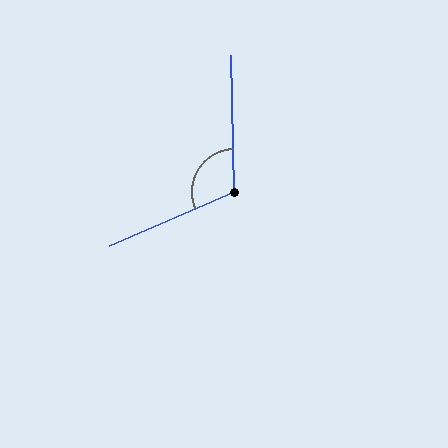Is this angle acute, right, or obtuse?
It is obtuse.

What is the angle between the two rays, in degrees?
Approximately 112 degrees.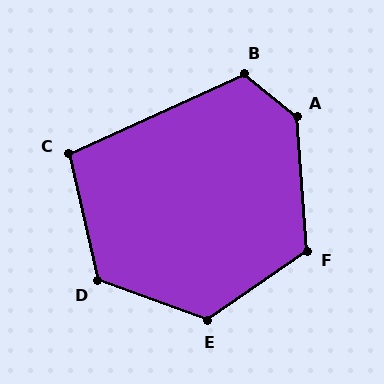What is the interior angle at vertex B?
Approximately 116 degrees (obtuse).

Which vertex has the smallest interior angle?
C, at approximately 101 degrees.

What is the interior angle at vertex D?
Approximately 123 degrees (obtuse).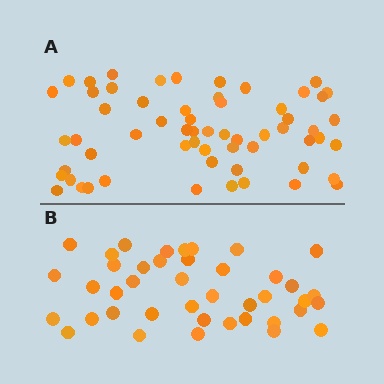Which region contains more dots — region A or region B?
Region A (the top region) has more dots.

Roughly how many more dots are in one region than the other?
Region A has approximately 20 more dots than region B.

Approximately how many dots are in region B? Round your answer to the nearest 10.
About 40 dots. (The exact count is 41, which rounds to 40.)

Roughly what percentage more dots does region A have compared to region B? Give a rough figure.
About 45% more.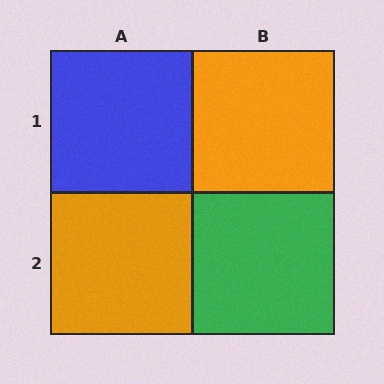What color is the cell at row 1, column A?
Blue.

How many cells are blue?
1 cell is blue.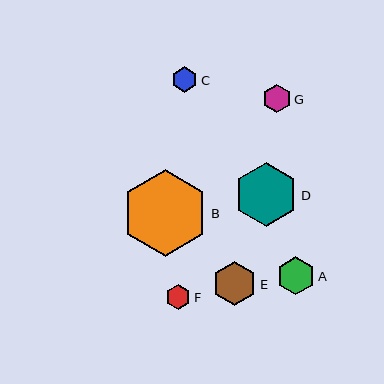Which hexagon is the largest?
Hexagon B is the largest with a size of approximately 87 pixels.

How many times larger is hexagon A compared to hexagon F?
Hexagon A is approximately 1.5 times the size of hexagon F.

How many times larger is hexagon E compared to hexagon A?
Hexagon E is approximately 1.2 times the size of hexagon A.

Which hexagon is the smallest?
Hexagon F is the smallest with a size of approximately 25 pixels.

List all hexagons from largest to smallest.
From largest to smallest: B, D, E, A, G, C, F.